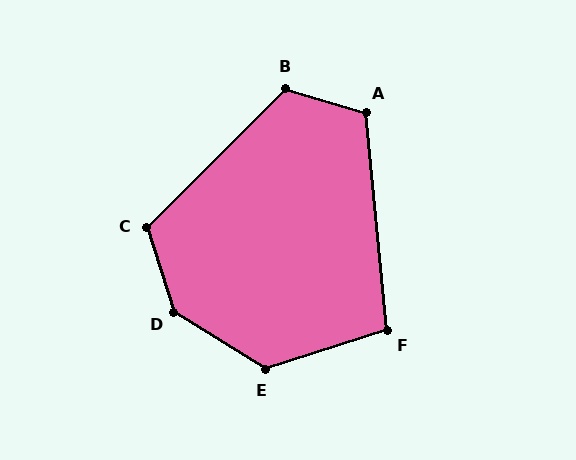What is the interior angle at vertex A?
Approximately 112 degrees (obtuse).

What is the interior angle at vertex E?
Approximately 131 degrees (obtuse).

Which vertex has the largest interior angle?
D, at approximately 139 degrees.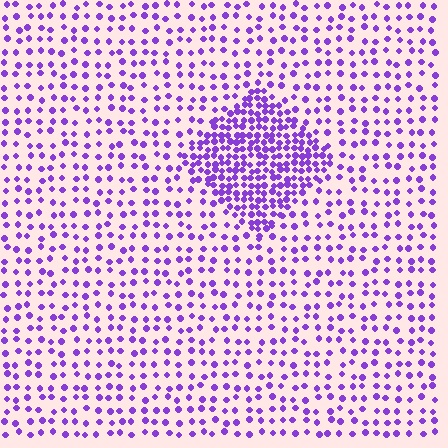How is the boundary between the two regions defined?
The boundary is defined by a change in element density (approximately 2.5x ratio). All elements are the same color, size, and shape.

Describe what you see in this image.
The image contains small purple elements arranged at two different densities. A diamond-shaped region is visible where the elements are more densely packed than the surrounding area.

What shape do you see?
I see a diamond.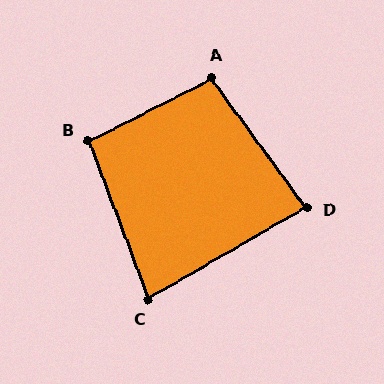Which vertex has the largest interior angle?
A, at approximately 99 degrees.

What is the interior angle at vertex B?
Approximately 96 degrees (obtuse).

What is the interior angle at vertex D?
Approximately 84 degrees (acute).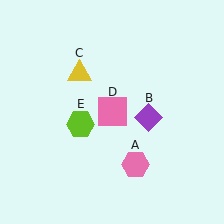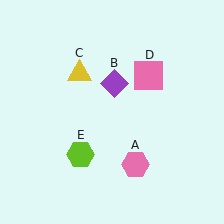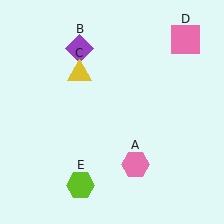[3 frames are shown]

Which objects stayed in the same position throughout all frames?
Pink hexagon (object A) and yellow triangle (object C) remained stationary.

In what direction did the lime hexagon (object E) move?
The lime hexagon (object E) moved down.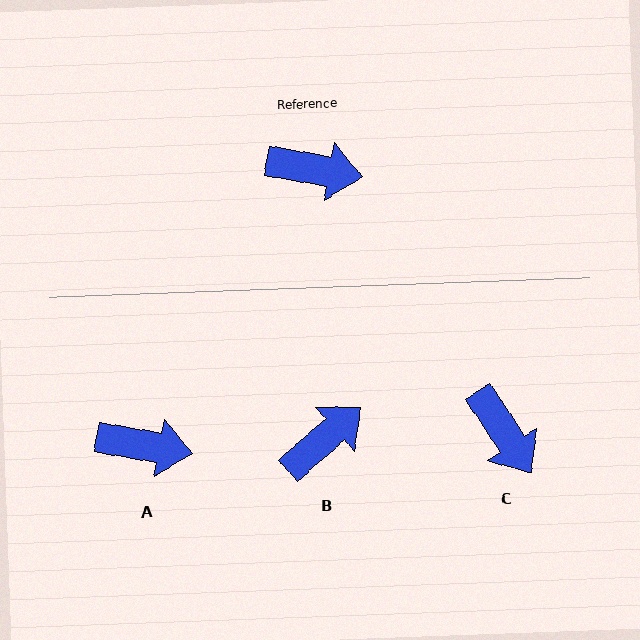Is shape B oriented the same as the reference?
No, it is off by about 51 degrees.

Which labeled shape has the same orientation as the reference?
A.